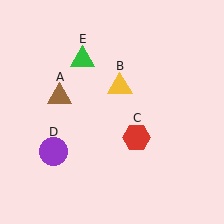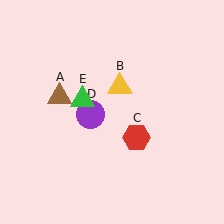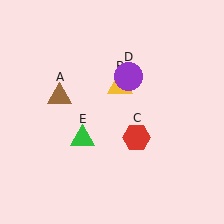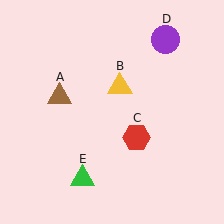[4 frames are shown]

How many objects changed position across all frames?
2 objects changed position: purple circle (object D), green triangle (object E).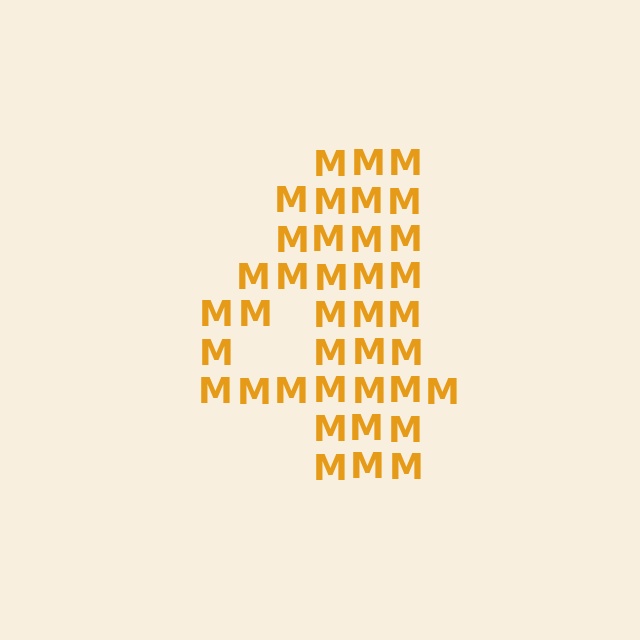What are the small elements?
The small elements are letter M's.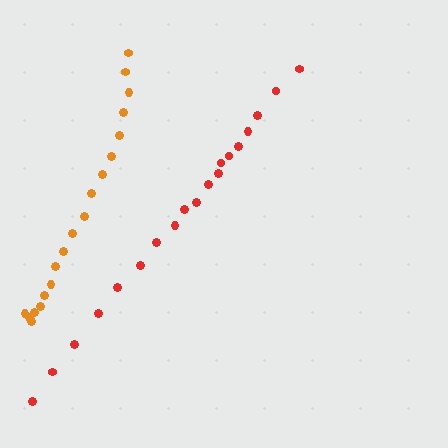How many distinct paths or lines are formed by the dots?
There are 2 distinct paths.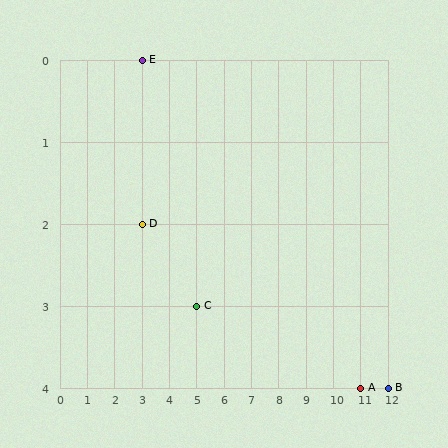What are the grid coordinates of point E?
Point E is at grid coordinates (3, 0).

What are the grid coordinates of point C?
Point C is at grid coordinates (5, 3).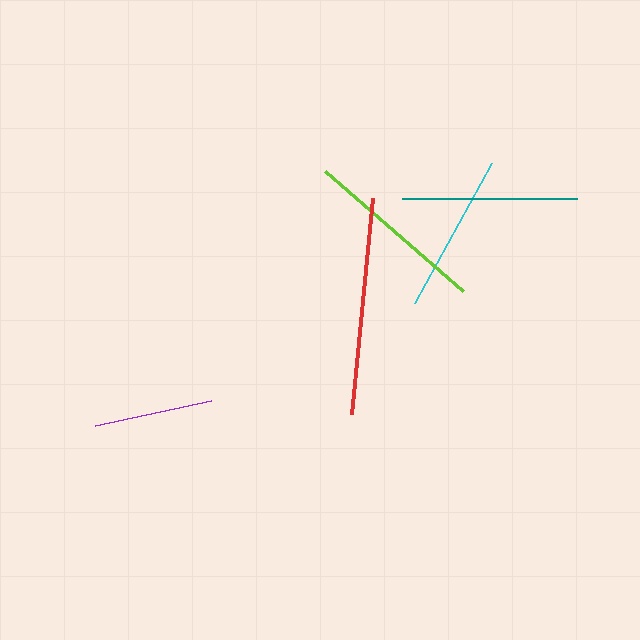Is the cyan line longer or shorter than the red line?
The red line is longer than the cyan line.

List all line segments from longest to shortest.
From longest to shortest: red, lime, teal, cyan, purple.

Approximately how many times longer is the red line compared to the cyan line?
The red line is approximately 1.4 times the length of the cyan line.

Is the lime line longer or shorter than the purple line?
The lime line is longer than the purple line.